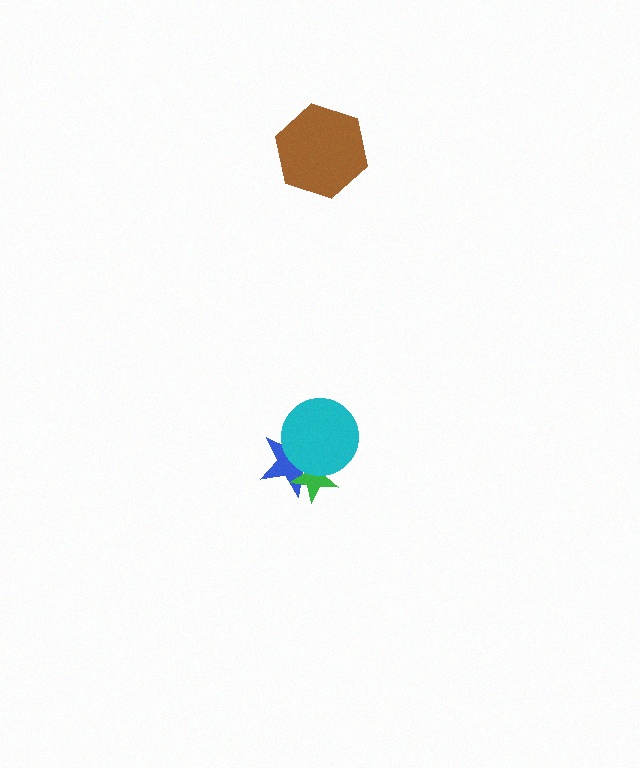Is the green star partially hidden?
Yes, it is partially covered by another shape.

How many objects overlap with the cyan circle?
2 objects overlap with the cyan circle.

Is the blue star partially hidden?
Yes, it is partially covered by another shape.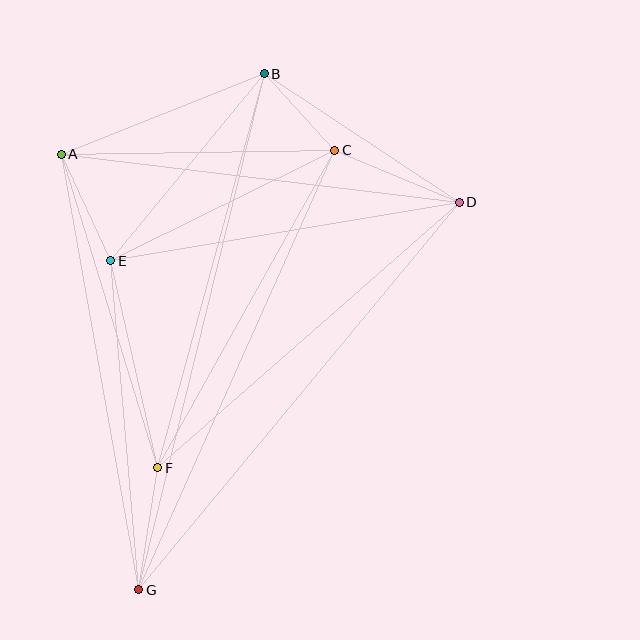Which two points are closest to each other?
Points B and C are closest to each other.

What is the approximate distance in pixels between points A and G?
The distance between A and G is approximately 443 pixels.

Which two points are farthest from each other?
Points B and G are farthest from each other.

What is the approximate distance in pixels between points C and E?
The distance between C and E is approximately 250 pixels.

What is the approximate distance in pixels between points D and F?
The distance between D and F is approximately 402 pixels.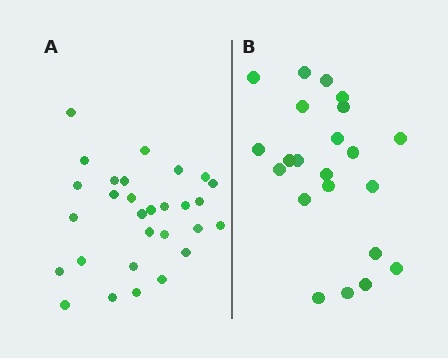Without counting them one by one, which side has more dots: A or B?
Region A (the left region) has more dots.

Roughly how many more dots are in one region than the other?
Region A has roughly 8 or so more dots than region B.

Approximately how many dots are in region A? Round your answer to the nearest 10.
About 30 dots. (The exact count is 29, which rounds to 30.)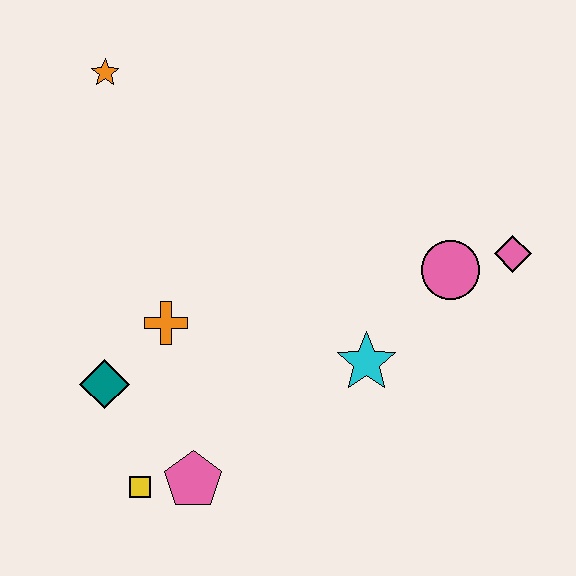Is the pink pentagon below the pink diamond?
Yes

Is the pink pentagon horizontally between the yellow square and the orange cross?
No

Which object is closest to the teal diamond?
The orange cross is closest to the teal diamond.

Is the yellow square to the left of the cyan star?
Yes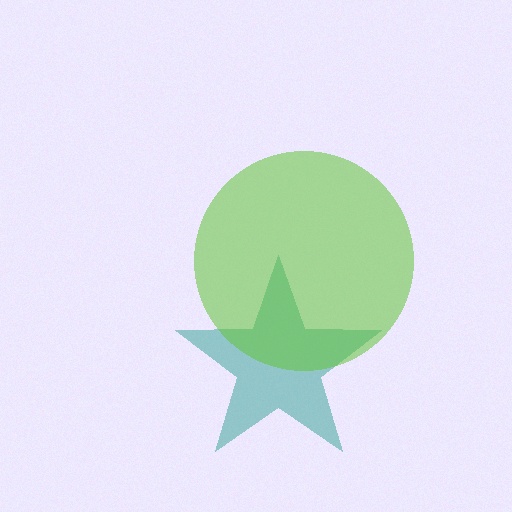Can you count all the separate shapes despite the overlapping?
Yes, there are 2 separate shapes.